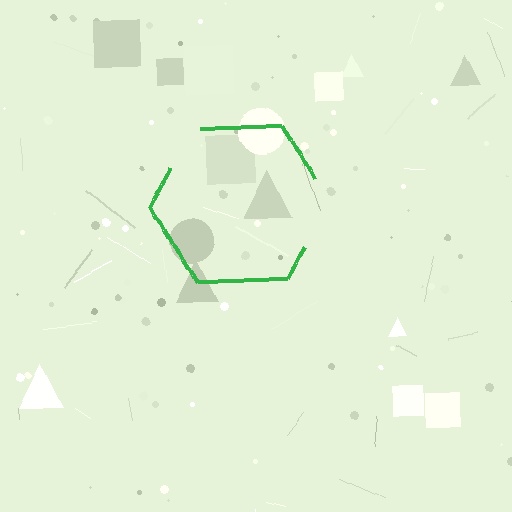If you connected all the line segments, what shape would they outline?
They would outline a hexagon.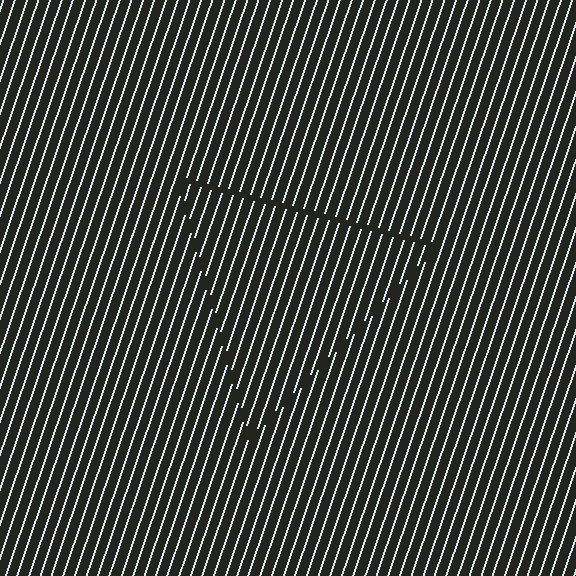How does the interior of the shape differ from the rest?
The interior of the shape contains the same grating, shifted by half a period — the contour is defined by the phase discontinuity where line-ends from the inner and outer gratings abut.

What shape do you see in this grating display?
An illusory triangle. The interior of the shape contains the same grating, shifted by half a period — the contour is defined by the phase discontinuity where line-ends from the inner and outer gratings abut.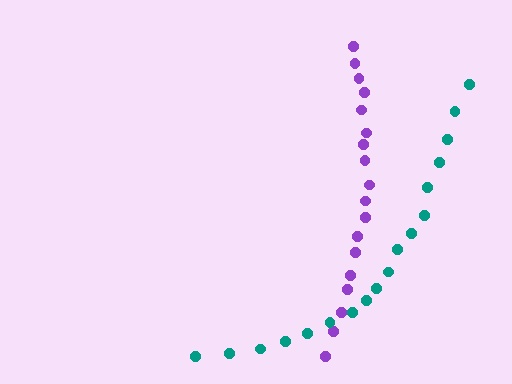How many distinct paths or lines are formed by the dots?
There are 2 distinct paths.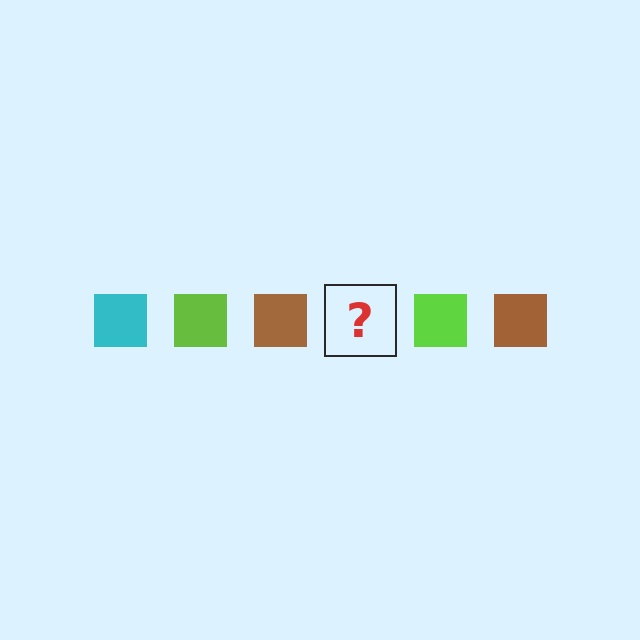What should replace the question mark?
The question mark should be replaced with a cyan square.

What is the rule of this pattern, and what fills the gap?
The rule is that the pattern cycles through cyan, lime, brown squares. The gap should be filled with a cyan square.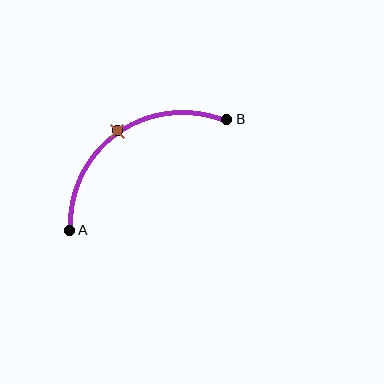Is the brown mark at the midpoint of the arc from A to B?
Yes. The brown mark lies on the arc at equal arc-length from both A and B — it is the arc midpoint.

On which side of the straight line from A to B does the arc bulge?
The arc bulges above and to the left of the straight line connecting A and B.